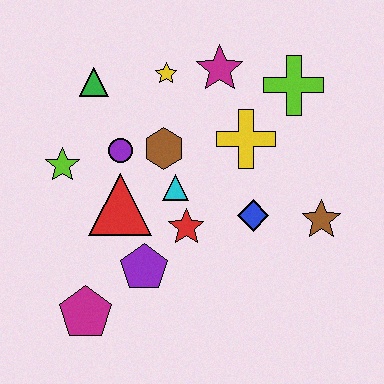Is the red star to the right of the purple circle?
Yes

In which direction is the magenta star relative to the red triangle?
The magenta star is above the red triangle.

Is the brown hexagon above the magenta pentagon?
Yes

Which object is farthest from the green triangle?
The brown star is farthest from the green triangle.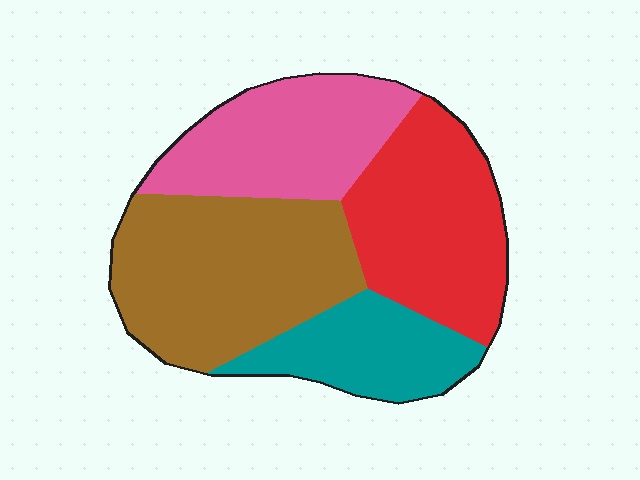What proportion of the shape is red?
Red takes up about one quarter (1/4) of the shape.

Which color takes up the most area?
Brown, at roughly 35%.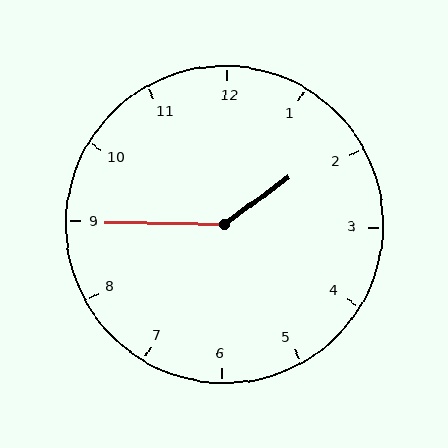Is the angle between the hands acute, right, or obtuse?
It is obtuse.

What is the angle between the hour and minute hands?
Approximately 142 degrees.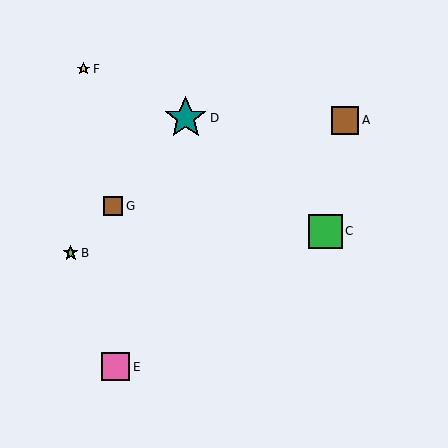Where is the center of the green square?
The center of the green square is at (325, 231).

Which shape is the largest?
The teal star (labeled D) is the largest.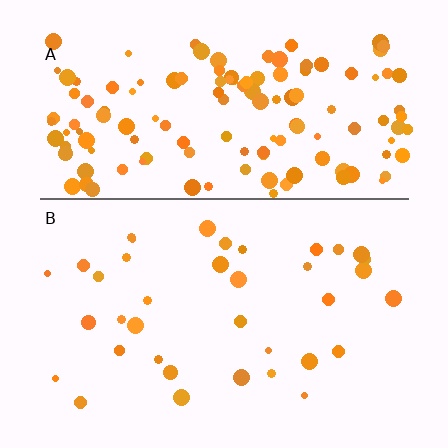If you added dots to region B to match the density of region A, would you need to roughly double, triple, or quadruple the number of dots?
Approximately quadruple.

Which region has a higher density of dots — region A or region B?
A (the top).